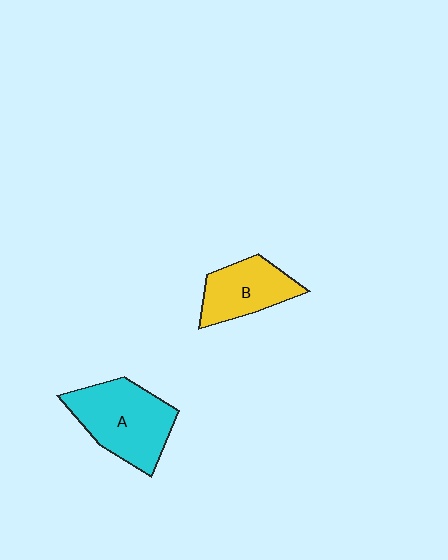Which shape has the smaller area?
Shape B (yellow).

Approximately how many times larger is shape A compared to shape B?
Approximately 1.4 times.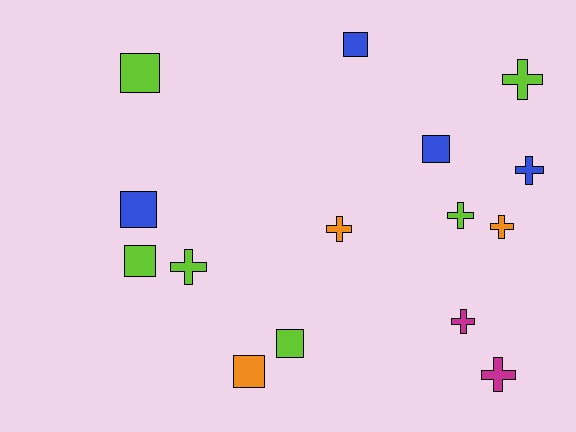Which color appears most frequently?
Lime, with 6 objects.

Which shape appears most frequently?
Cross, with 8 objects.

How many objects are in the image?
There are 15 objects.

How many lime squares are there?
There are 3 lime squares.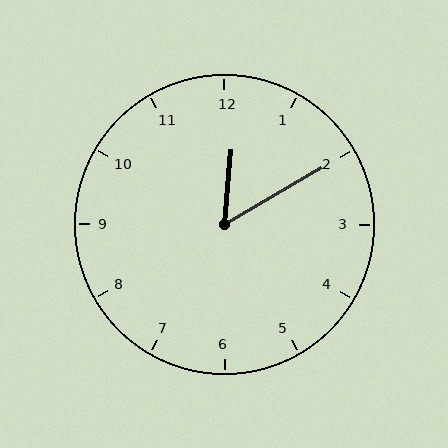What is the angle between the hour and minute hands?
Approximately 55 degrees.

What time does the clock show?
12:10.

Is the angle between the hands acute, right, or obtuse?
It is acute.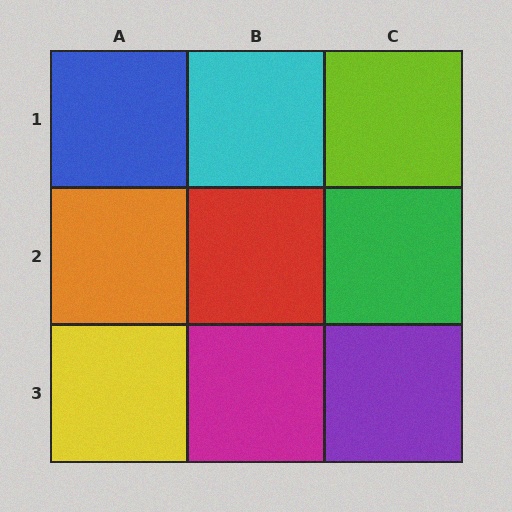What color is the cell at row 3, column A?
Yellow.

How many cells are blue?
1 cell is blue.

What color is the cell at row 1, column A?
Blue.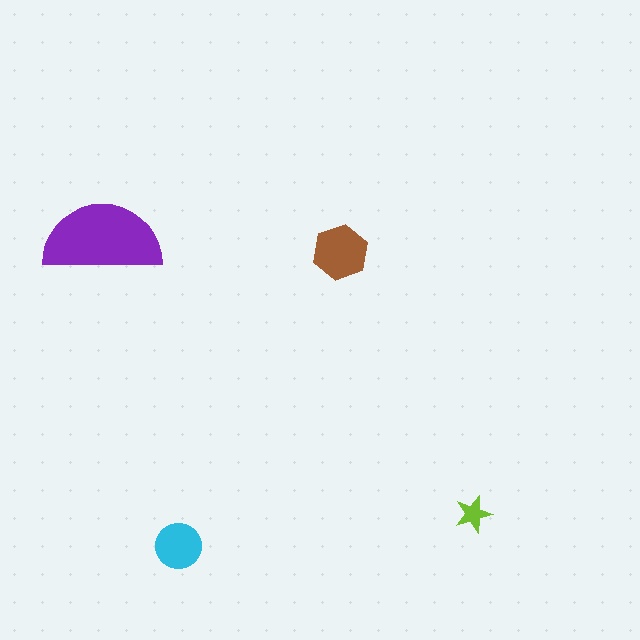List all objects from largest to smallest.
The purple semicircle, the brown hexagon, the cyan circle, the lime star.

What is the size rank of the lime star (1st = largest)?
4th.